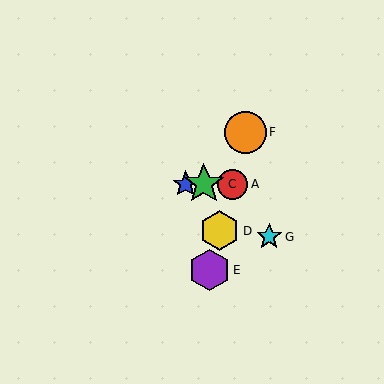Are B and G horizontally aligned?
No, B is at y≈184 and G is at y≈237.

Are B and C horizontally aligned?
Yes, both are at y≈184.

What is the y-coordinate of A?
Object A is at y≈184.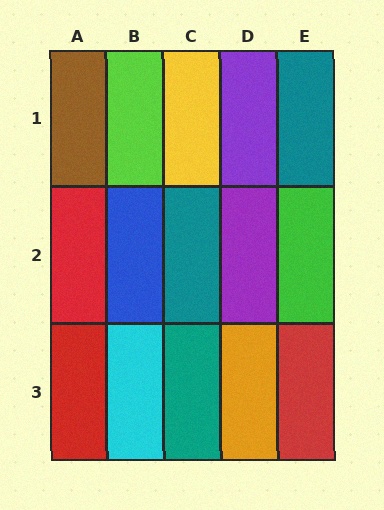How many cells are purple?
2 cells are purple.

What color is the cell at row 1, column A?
Brown.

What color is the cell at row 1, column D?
Purple.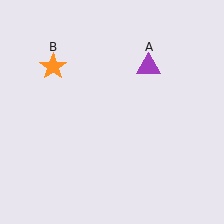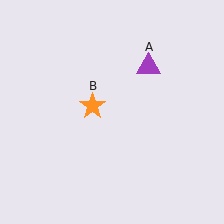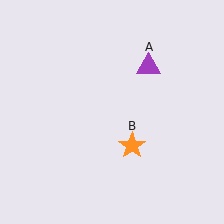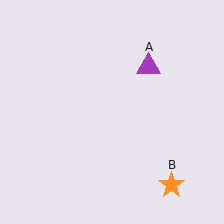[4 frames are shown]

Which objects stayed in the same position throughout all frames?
Purple triangle (object A) remained stationary.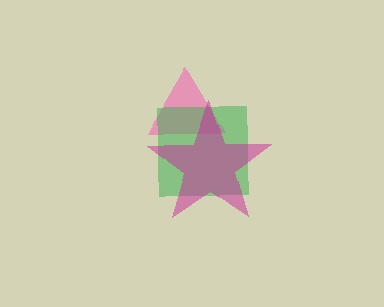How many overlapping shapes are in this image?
There are 3 overlapping shapes in the image.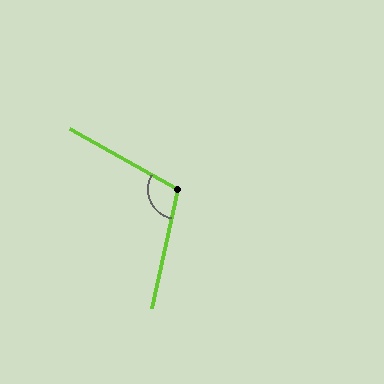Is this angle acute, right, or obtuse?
It is obtuse.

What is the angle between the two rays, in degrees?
Approximately 107 degrees.